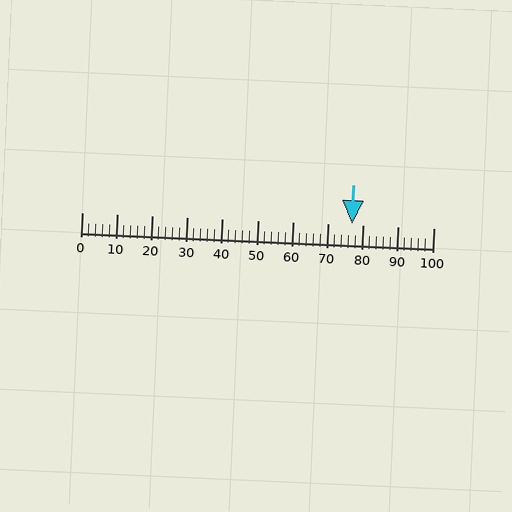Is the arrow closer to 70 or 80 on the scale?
The arrow is closer to 80.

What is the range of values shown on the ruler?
The ruler shows values from 0 to 100.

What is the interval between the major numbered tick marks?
The major tick marks are spaced 10 units apart.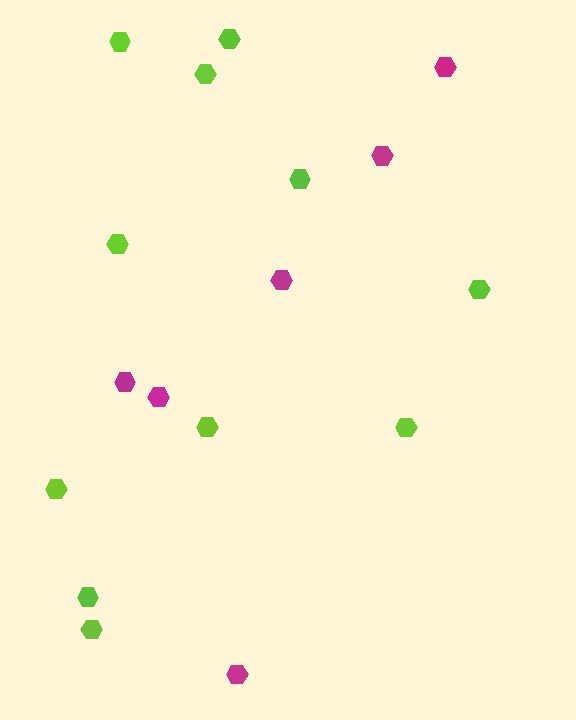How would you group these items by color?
There are 2 groups: one group of magenta hexagons (6) and one group of lime hexagons (11).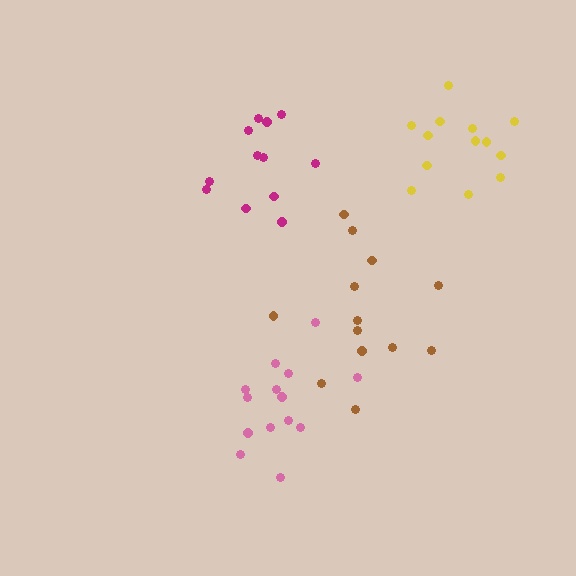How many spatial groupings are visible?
There are 4 spatial groupings.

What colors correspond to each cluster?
The clusters are colored: pink, magenta, brown, yellow.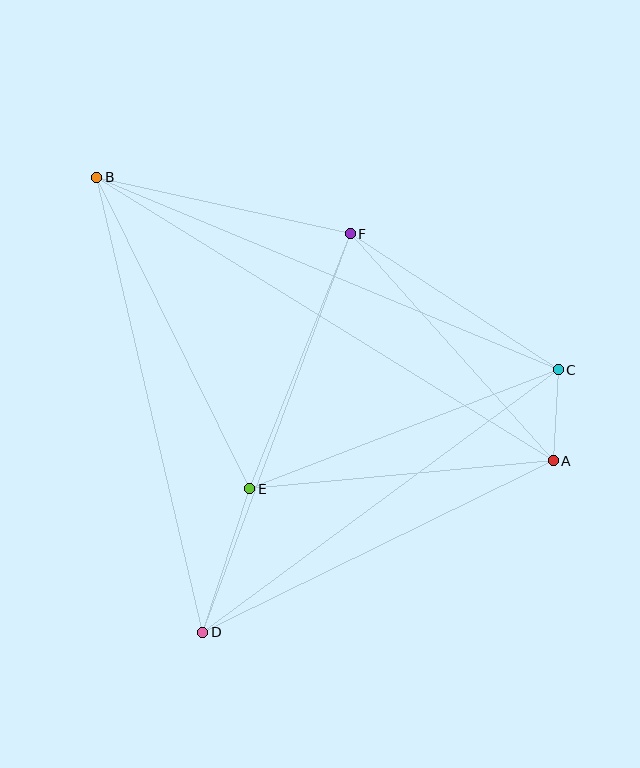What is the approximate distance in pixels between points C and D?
The distance between C and D is approximately 442 pixels.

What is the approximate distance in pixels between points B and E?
The distance between B and E is approximately 347 pixels.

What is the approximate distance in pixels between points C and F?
The distance between C and F is approximately 248 pixels.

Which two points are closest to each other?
Points A and C are closest to each other.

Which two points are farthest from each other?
Points A and B are farthest from each other.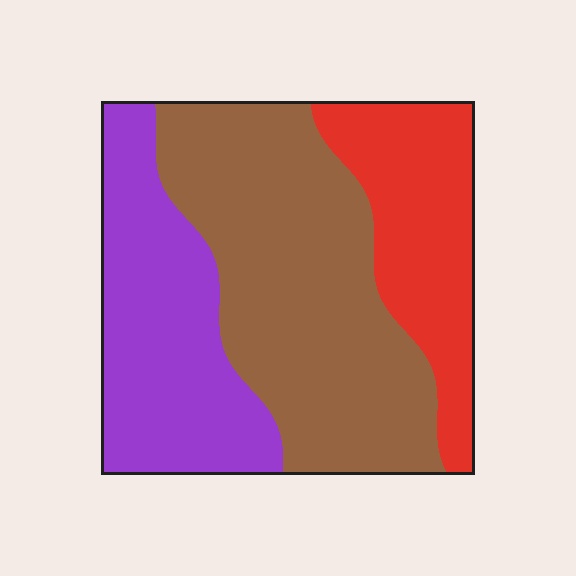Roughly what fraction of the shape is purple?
Purple takes up between a quarter and a half of the shape.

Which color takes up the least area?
Red, at roughly 25%.